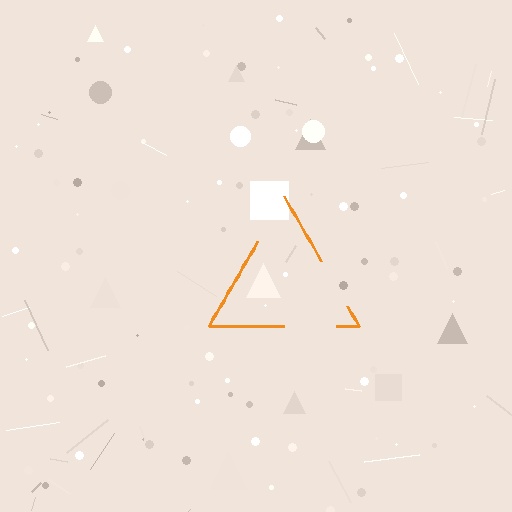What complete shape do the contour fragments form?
The contour fragments form a triangle.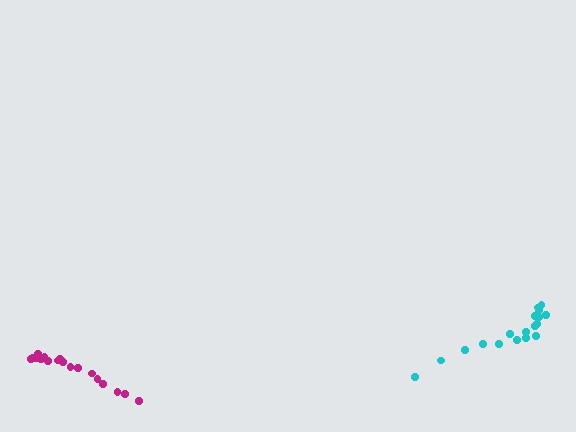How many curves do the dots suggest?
There are 2 distinct paths.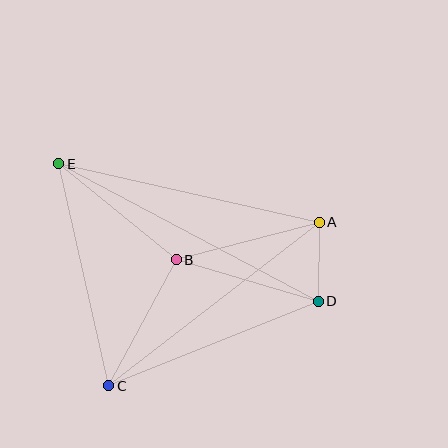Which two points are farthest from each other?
Points D and E are farthest from each other.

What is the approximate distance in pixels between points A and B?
The distance between A and B is approximately 148 pixels.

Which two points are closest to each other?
Points A and D are closest to each other.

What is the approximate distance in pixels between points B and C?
The distance between B and C is approximately 143 pixels.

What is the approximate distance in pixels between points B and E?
The distance between B and E is approximately 152 pixels.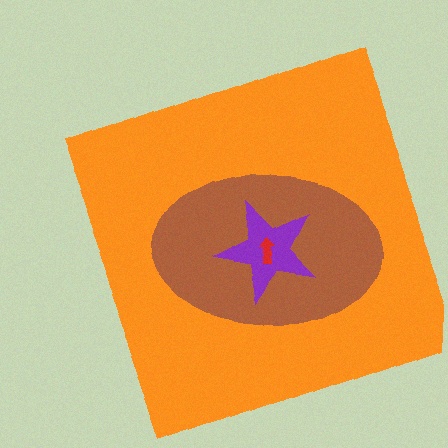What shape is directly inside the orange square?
The brown ellipse.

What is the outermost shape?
The orange square.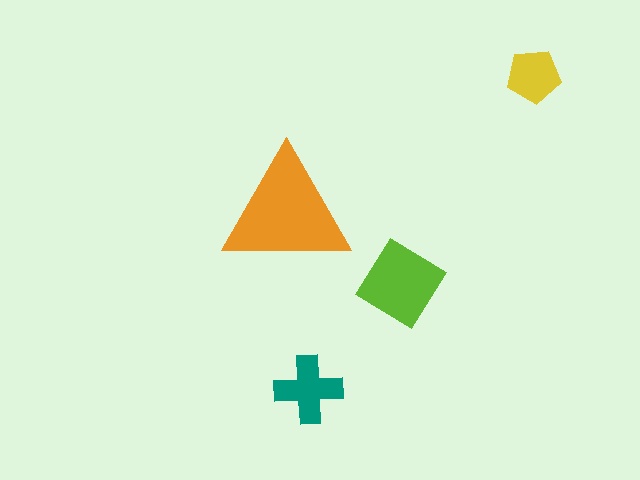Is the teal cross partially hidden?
No, the teal cross is fully visible.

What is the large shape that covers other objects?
An orange triangle.